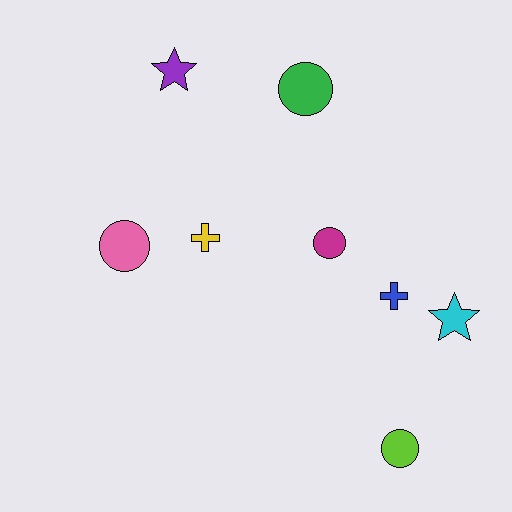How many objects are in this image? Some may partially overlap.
There are 8 objects.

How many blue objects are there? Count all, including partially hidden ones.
There is 1 blue object.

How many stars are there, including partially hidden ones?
There are 2 stars.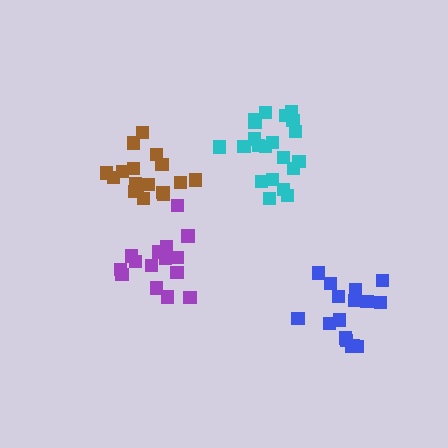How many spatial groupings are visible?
There are 4 spatial groupings.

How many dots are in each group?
Group 1: 17 dots, Group 2: 15 dots, Group 3: 16 dots, Group 4: 21 dots (69 total).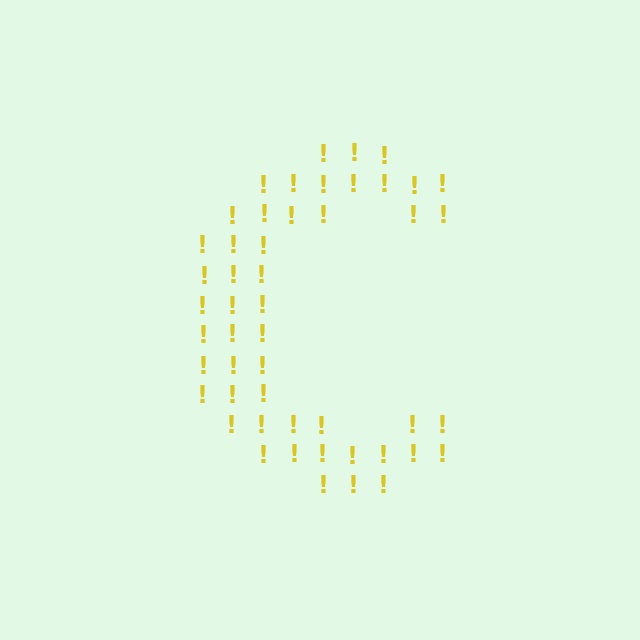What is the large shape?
The large shape is the letter C.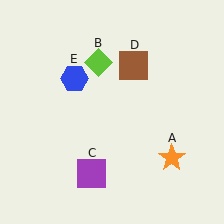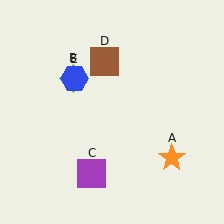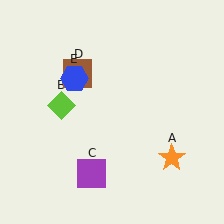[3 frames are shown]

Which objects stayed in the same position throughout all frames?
Orange star (object A) and purple square (object C) and blue hexagon (object E) remained stationary.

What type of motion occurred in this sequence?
The lime diamond (object B), brown square (object D) rotated counterclockwise around the center of the scene.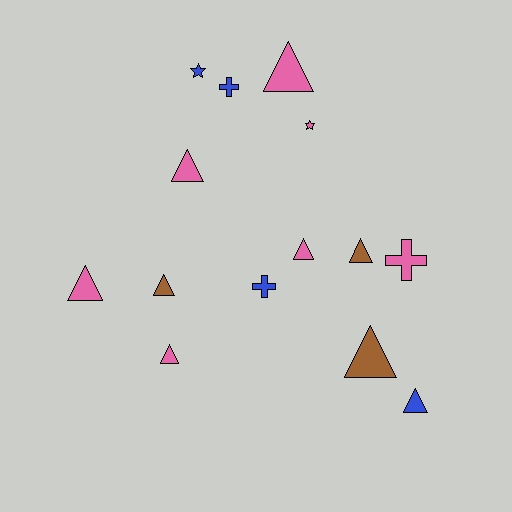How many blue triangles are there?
There is 1 blue triangle.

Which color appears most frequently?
Pink, with 7 objects.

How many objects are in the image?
There are 14 objects.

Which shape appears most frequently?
Triangle, with 9 objects.